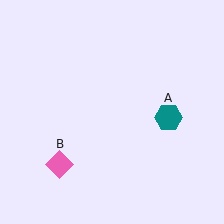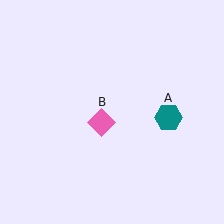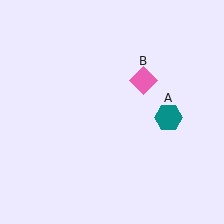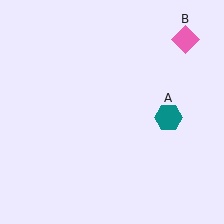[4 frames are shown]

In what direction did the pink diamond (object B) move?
The pink diamond (object B) moved up and to the right.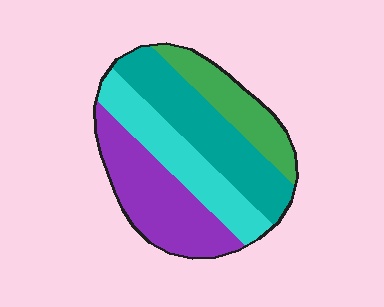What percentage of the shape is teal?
Teal covers about 30% of the shape.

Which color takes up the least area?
Green, at roughly 20%.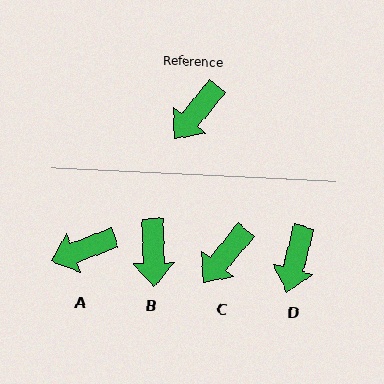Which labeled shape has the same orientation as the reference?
C.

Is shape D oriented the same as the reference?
No, it is off by about 24 degrees.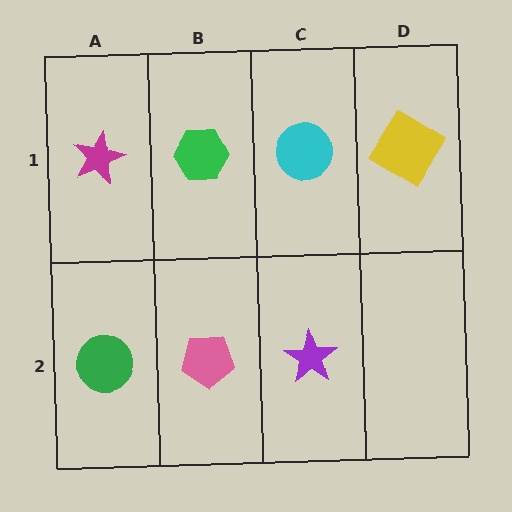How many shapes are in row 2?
3 shapes.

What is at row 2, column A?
A green circle.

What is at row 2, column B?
A pink pentagon.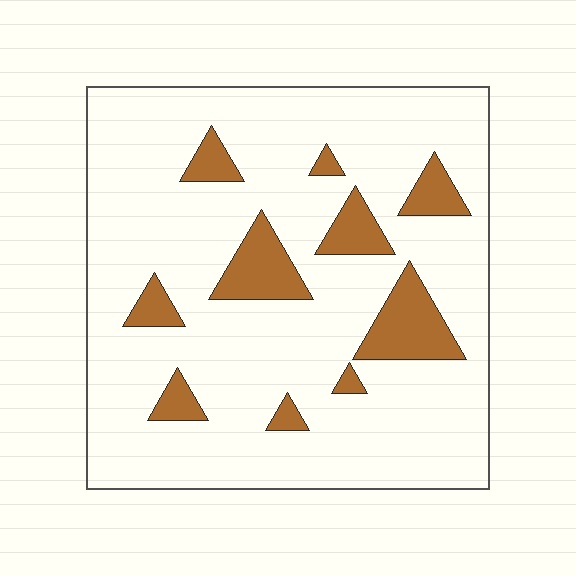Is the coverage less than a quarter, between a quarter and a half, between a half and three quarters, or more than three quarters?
Less than a quarter.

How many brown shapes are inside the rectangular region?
10.